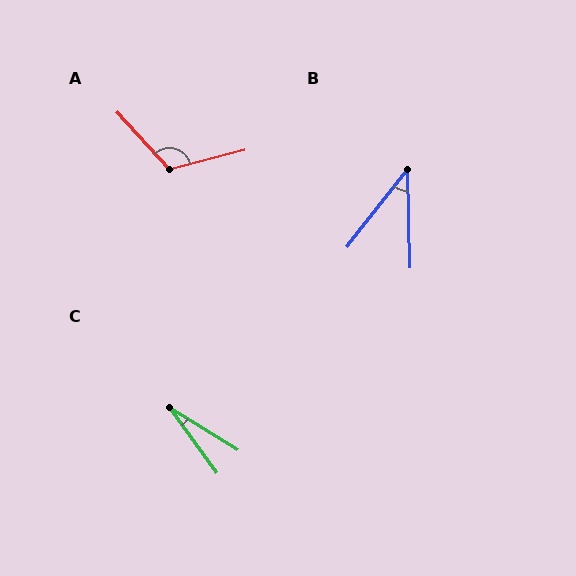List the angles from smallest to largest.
C (22°), B (39°), A (118°).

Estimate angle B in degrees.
Approximately 39 degrees.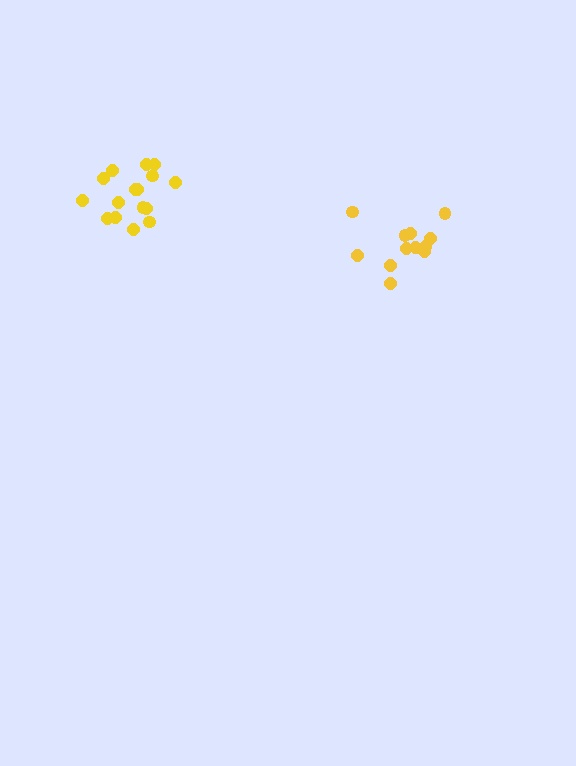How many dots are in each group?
Group 1: 12 dots, Group 2: 16 dots (28 total).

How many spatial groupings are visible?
There are 2 spatial groupings.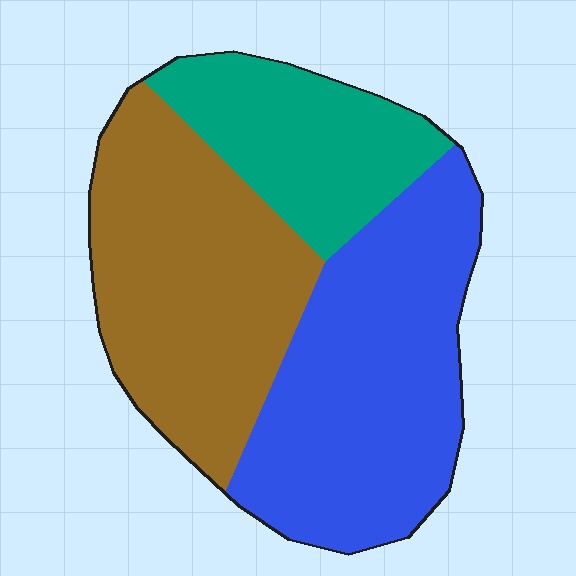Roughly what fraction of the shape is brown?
Brown covers about 40% of the shape.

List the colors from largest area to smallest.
From largest to smallest: blue, brown, teal.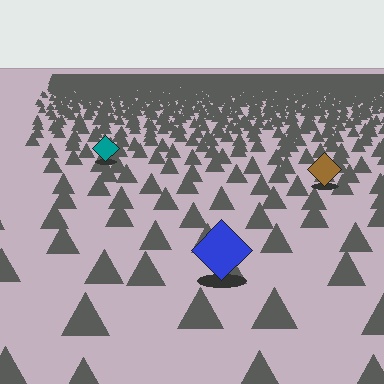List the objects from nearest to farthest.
From nearest to farthest: the blue diamond, the brown diamond, the teal diamond.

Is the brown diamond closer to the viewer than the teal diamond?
Yes. The brown diamond is closer — you can tell from the texture gradient: the ground texture is coarser near it.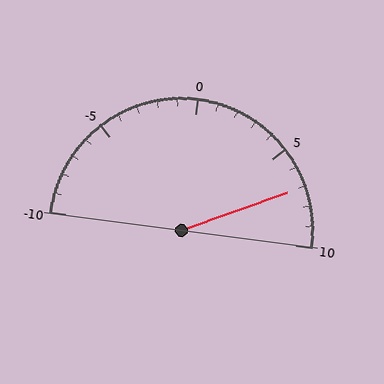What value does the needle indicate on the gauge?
The needle indicates approximately 7.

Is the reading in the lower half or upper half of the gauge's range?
The reading is in the upper half of the range (-10 to 10).